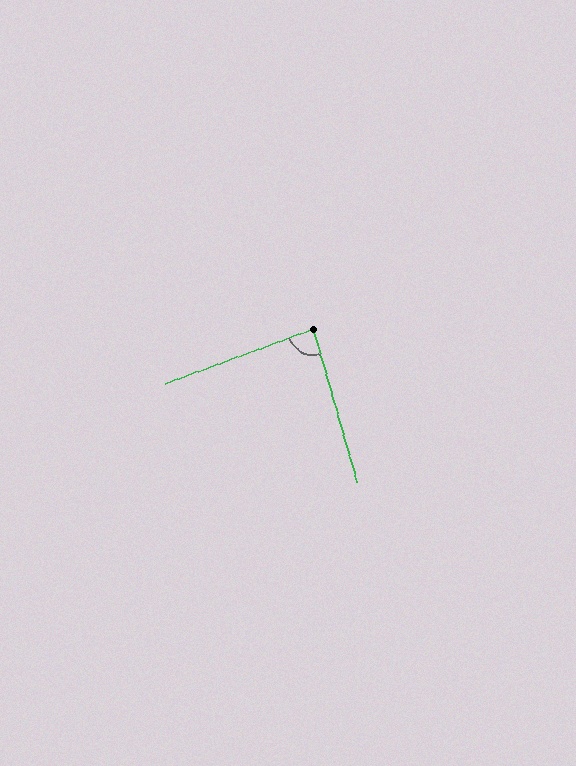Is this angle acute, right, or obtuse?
It is approximately a right angle.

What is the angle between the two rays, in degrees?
Approximately 85 degrees.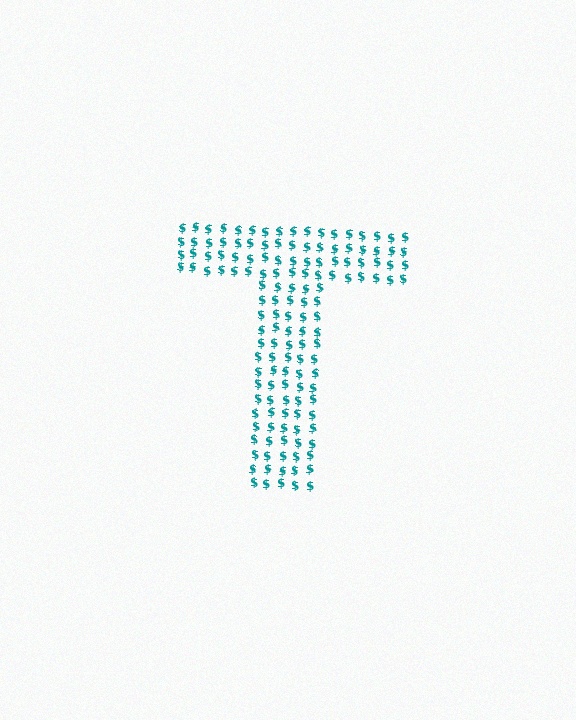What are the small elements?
The small elements are dollar signs.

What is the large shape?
The large shape is the letter T.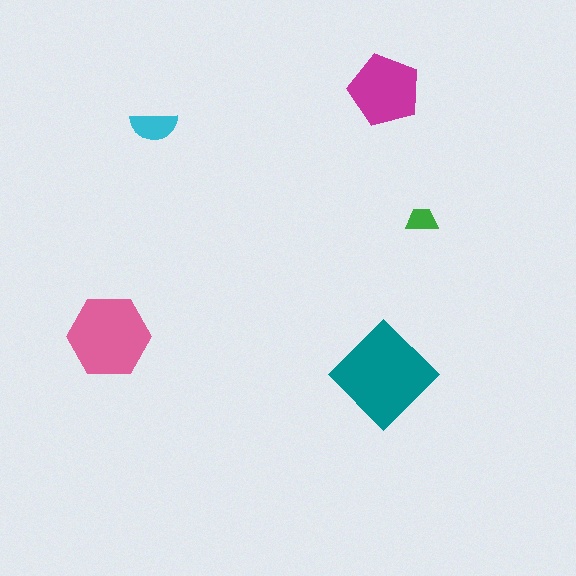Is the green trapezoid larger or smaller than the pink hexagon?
Smaller.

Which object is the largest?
The teal diamond.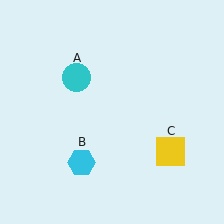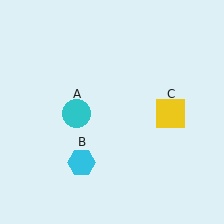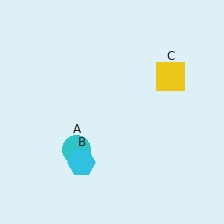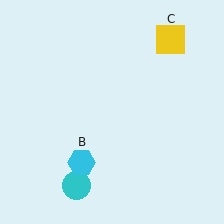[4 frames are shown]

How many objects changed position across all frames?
2 objects changed position: cyan circle (object A), yellow square (object C).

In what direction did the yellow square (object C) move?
The yellow square (object C) moved up.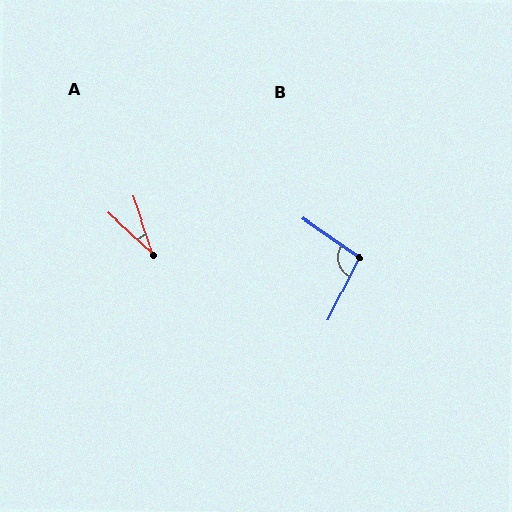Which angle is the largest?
B, at approximately 99 degrees.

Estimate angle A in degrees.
Approximately 28 degrees.